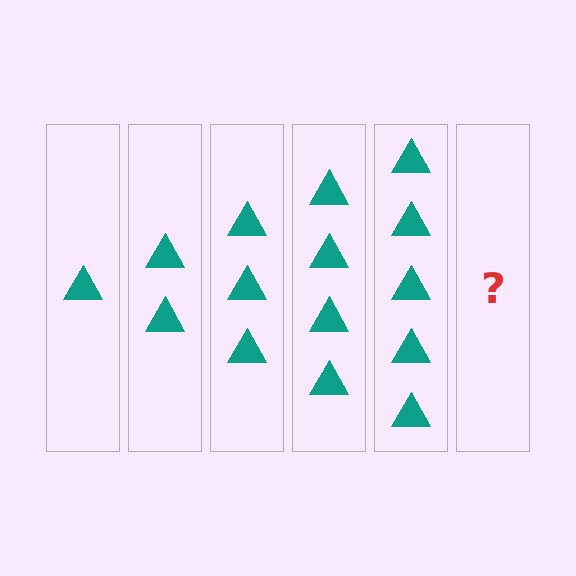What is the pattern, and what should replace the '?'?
The pattern is that each step adds one more triangle. The '?' should be 6 triangles.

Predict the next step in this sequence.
The next step is 6 triangles.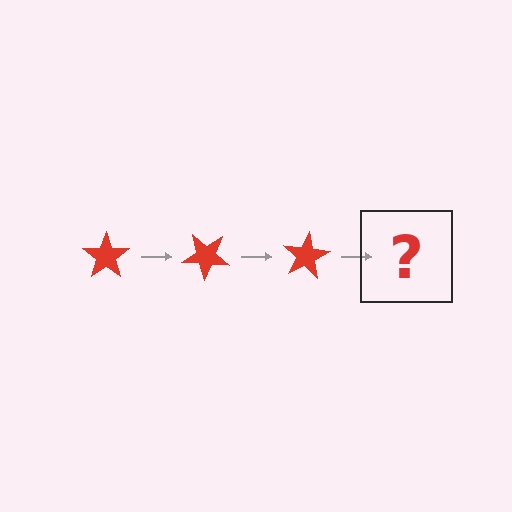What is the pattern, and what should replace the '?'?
The pattern is that the star rotates 40 degrees each step. The '?' should be a red star rotated 120 degrees.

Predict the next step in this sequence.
The next step is a red star rotated 120 degrees.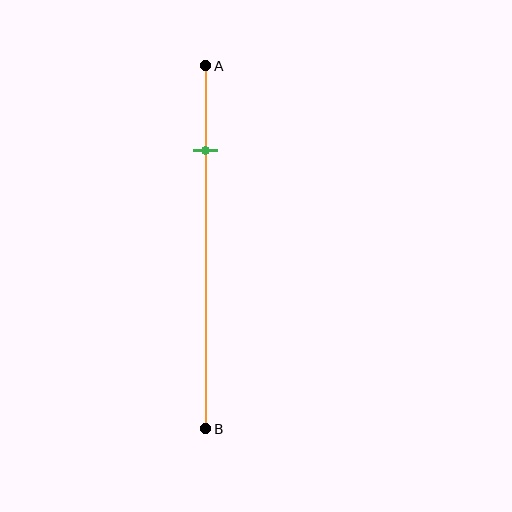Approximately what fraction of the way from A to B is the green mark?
The green mark is approximately 25% of the way from A to B.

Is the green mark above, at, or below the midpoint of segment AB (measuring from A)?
The green mark is above the midpoint of segment AB.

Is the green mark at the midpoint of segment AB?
No, the mark is at about 25% from A, not at the 50% midpoint.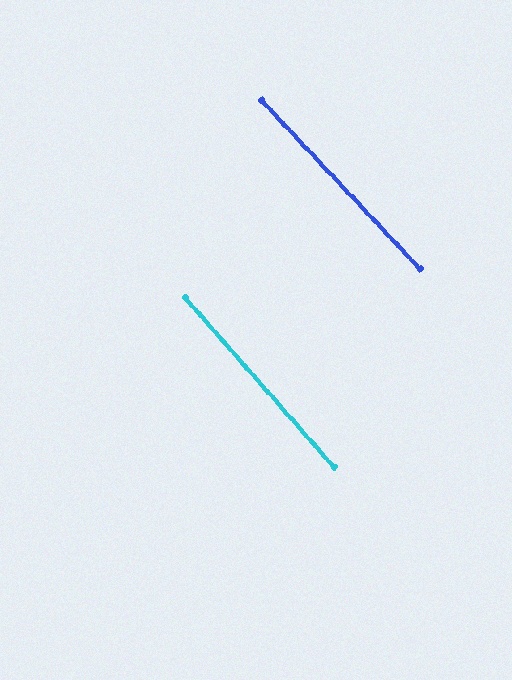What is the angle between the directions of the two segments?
Approximately 2 degrees.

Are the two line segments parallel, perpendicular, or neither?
Parallel — their directions differ by only 1.8°.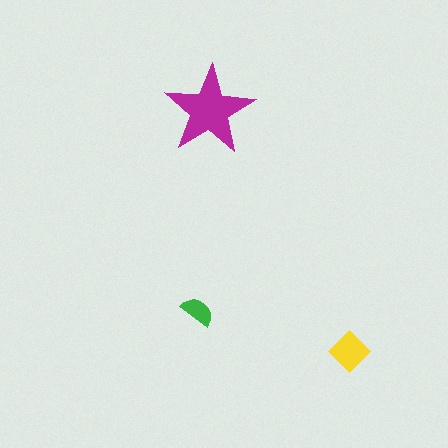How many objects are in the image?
There are 3 objects in the image.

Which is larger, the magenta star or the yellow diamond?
The magenta star.